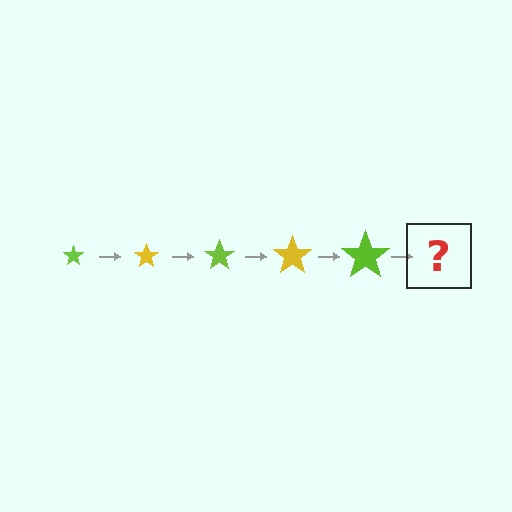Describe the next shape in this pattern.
It should be a yellow star, larger than the previous one.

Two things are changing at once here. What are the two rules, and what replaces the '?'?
The two rules are that the star grows larger each step and the color cycles through lime and yellow. The '?' should be a yellow star, larger than the previous one.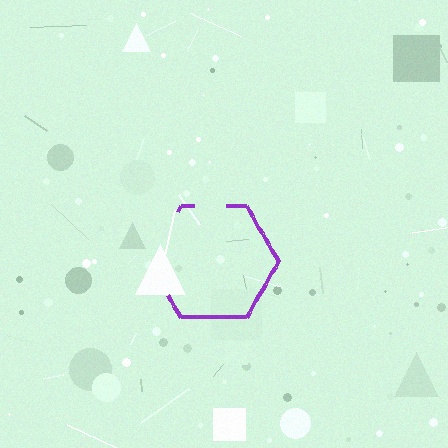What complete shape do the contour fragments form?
The contour fragments form a hexagon.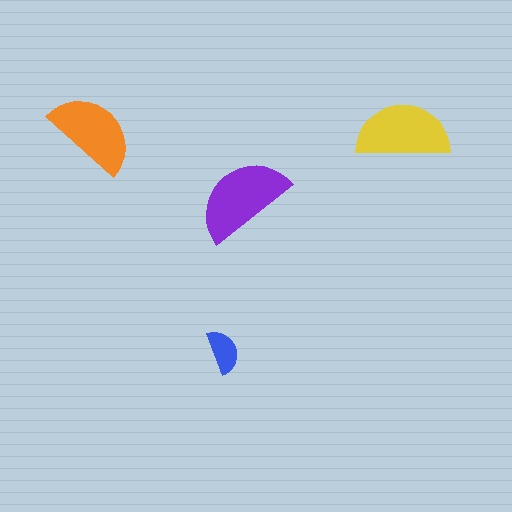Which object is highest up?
The yellow semicircle is topmost.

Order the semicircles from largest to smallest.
the purple one, the yellow one, the orange one, the blue one.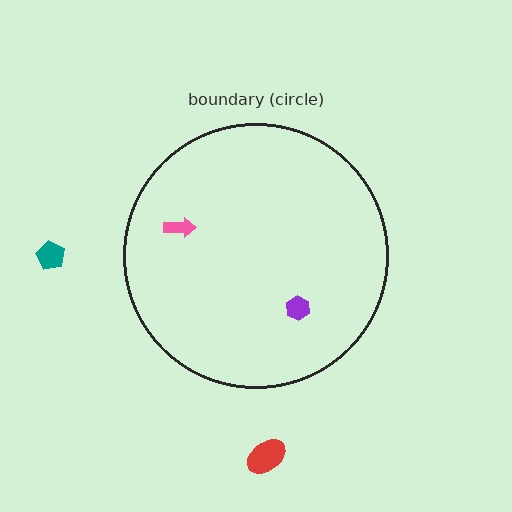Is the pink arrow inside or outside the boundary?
Inside.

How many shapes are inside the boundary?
2 inside, 2 outside.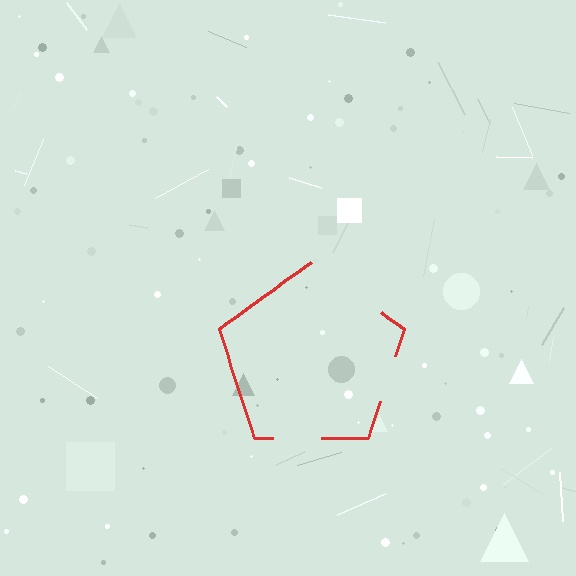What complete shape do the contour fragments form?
The contour fragments form a pentagon.